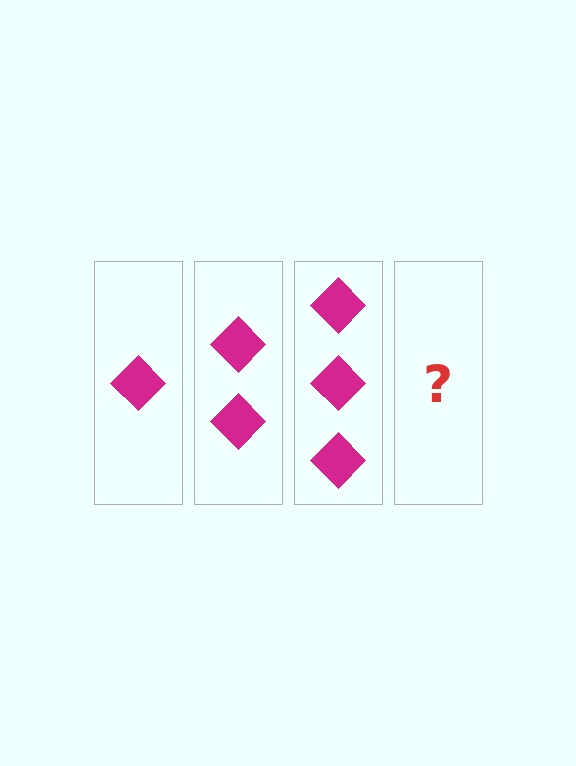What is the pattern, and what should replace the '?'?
The pattern is that each step adds one more diamond. The '?' should be 4 diamonds.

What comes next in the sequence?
The next element should be 4 diamonds.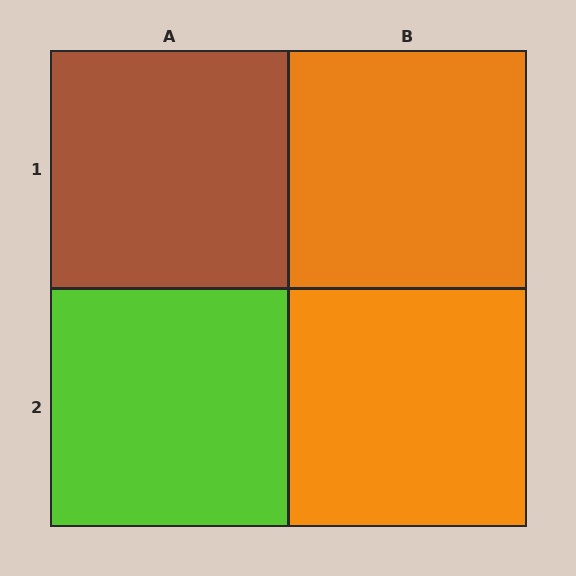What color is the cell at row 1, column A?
Brown.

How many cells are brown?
1 cell is brown.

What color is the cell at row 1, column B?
Orange.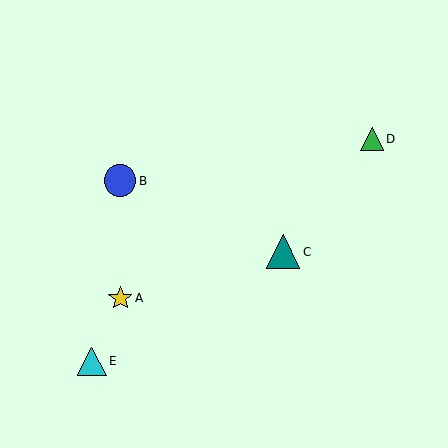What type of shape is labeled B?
Shape B is a blue circle.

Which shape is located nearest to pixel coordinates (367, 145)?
The green triangle (labeled D) at (372, 139) is nearest to that location.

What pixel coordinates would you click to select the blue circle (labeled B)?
Click at (120, 181) to select the blue circle B.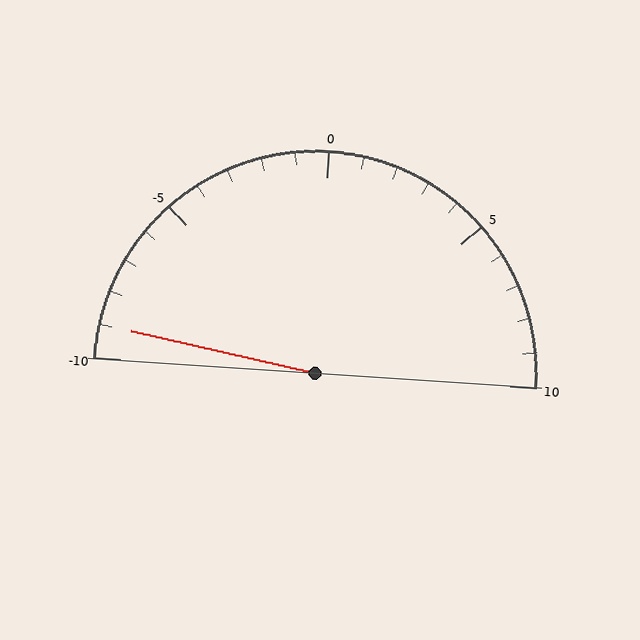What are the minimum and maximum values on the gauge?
The gauge ranges from -10 to 10.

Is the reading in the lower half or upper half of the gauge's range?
The reading is in the lower half of the range (-10 to 10).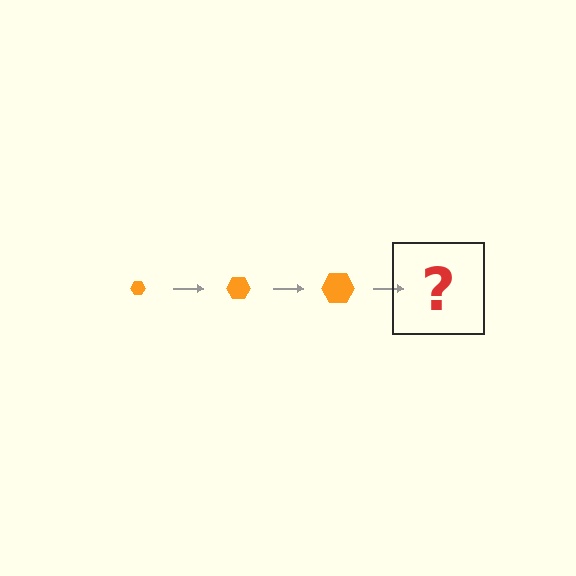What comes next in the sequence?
The next element should be an orange hexagon, larger than the previous one.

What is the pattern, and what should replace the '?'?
The pattern is that the hexagon gets progressively larger each step. The '?' should be an orange hexagon, larger than the previous one.